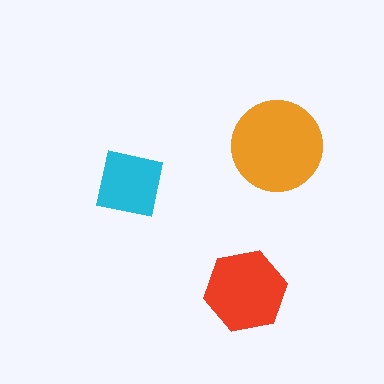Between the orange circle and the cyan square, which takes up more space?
The orange circle.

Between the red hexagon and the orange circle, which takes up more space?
The orange circle.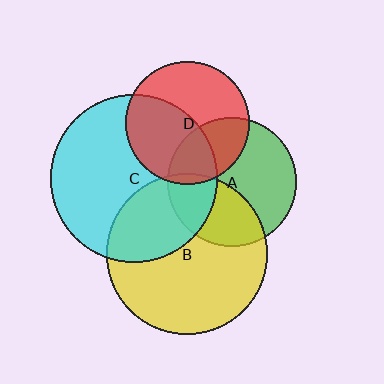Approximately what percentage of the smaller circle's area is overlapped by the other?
Approximately 50%.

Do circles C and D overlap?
Yes.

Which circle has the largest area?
Circle C (cyan).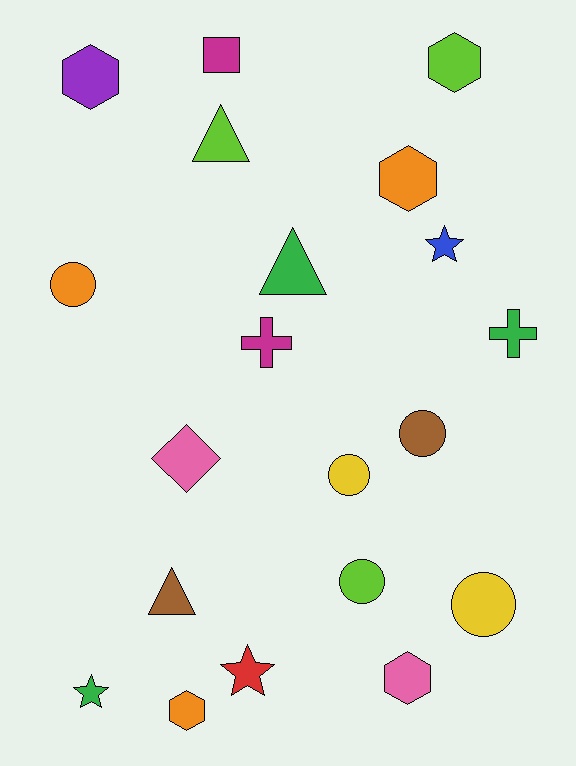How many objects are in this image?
There are 20 objects.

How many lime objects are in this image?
There are 3 lime objects.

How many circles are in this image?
There are 5 circles.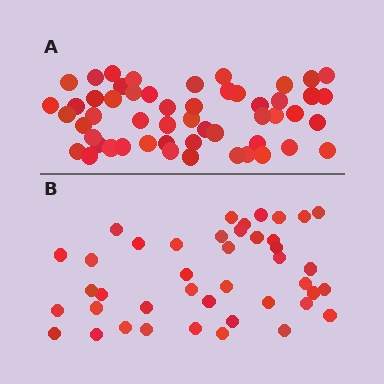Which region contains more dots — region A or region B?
Region A (the top region) has more dots.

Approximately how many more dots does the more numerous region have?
Region A has roughly 12 or so more dots than region B.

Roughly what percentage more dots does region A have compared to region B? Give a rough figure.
About 25% more.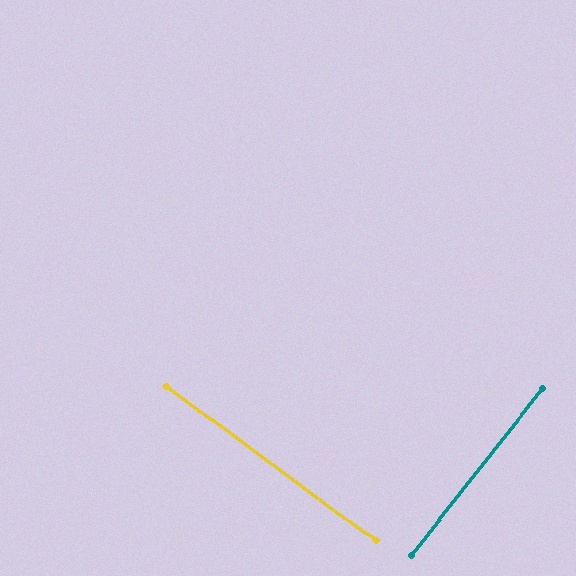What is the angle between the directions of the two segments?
Approximately 88 degrees.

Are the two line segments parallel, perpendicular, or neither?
Perpendicular — they meet at approximately 88°.